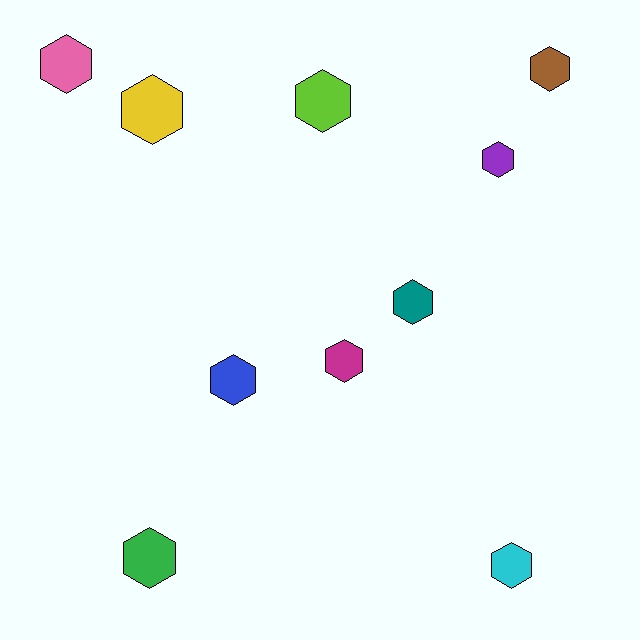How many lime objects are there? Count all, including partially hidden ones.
There is 1 lime object.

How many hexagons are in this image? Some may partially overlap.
There are 10 hexagons.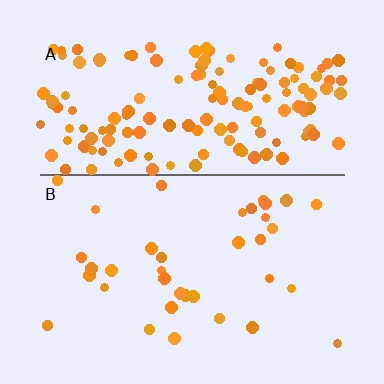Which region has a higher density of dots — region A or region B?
A (the top).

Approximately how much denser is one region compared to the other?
Approximately 4.0× — region A over region B.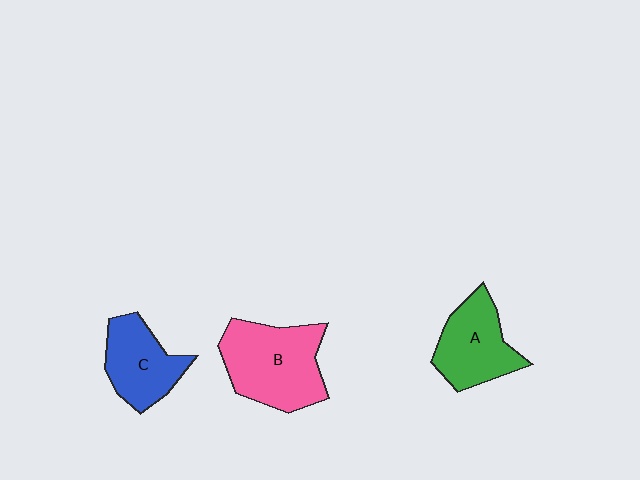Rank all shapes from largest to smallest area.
From largest to smallest: B (pink), A (green), C (blue).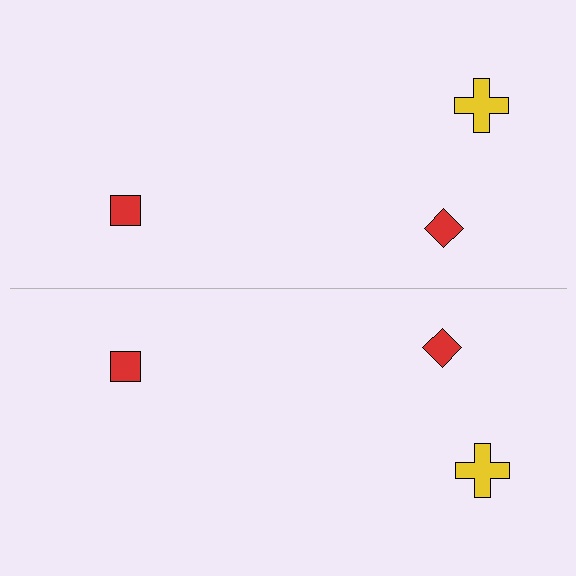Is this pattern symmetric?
Yes, this pattern has bilateral (reflection) symmetry.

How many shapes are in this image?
There are 6 shapes in this image.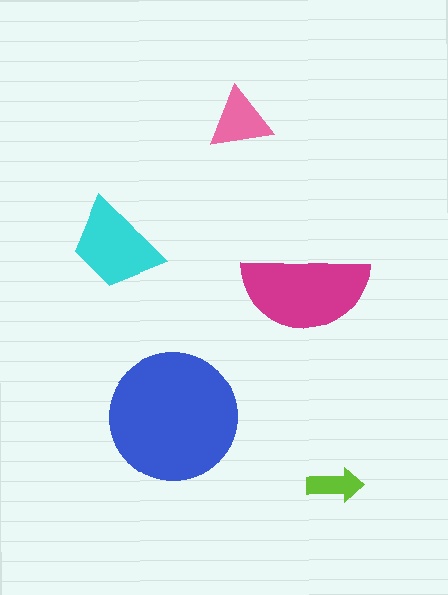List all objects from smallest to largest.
The lime arrow, the pink triangle, the cyan trapezoid, the magenta semicircle, the blue circle.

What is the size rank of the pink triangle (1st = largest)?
4th.